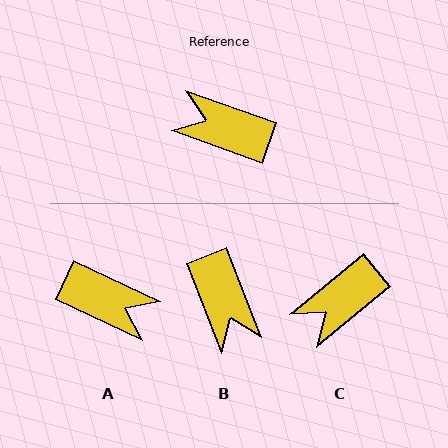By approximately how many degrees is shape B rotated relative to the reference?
Approximately 131 degrees counter-clockwise.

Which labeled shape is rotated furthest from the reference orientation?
A, about 175 degrees away.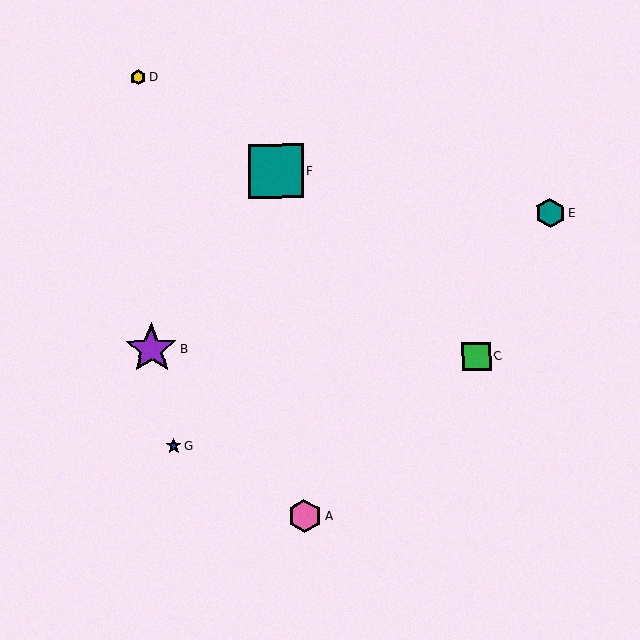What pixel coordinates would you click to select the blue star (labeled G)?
Click at (173, 446) to select the blue star G.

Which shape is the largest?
The teal square (labeled F) is the largest.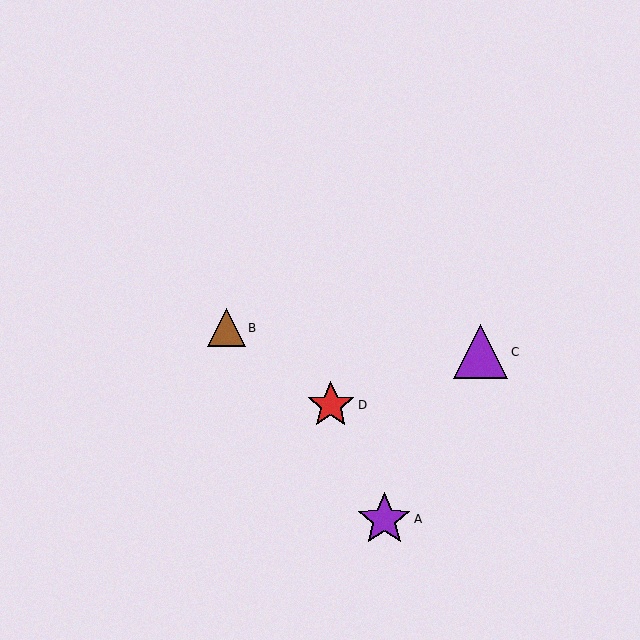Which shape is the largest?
The purple triangle (labeled C) is the largest.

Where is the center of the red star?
The center of the red star is at (331, 405).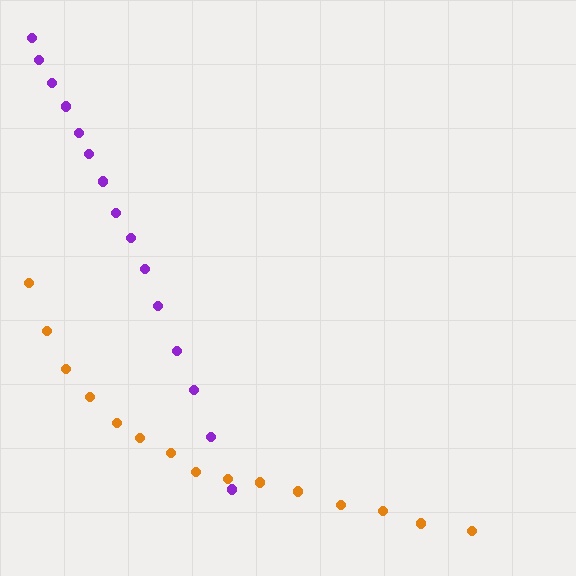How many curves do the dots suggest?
There are 2 distinct paths.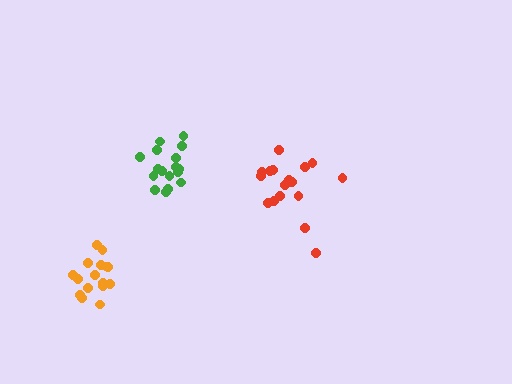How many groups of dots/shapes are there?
There are 3 groups.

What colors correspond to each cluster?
The clusters are colored: red, green, orange.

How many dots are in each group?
Group 1: 18 dots, Group 2: 17 dots, Group 3: 16 dots (51 total).